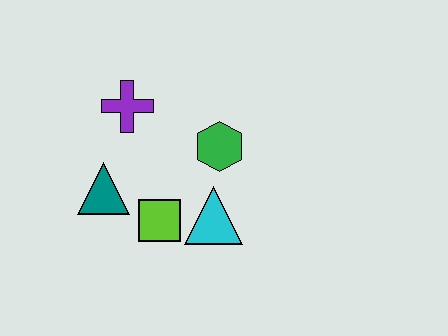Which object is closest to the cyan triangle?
The lime square is closest to the cyan triangle.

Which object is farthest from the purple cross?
The cyan triangle is farthest from the purple cross.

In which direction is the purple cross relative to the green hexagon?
The purple cross is to the left of the green hexagon.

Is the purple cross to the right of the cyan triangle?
No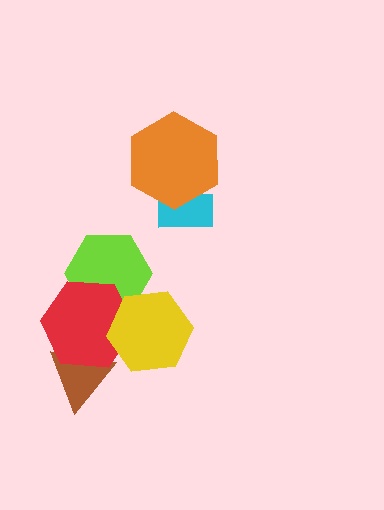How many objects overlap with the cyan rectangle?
1 object overlaps with the cyan rectangle.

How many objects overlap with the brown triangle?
1 object overlaps with the brown triangle.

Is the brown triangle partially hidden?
Yes, it is partially covered by another shape.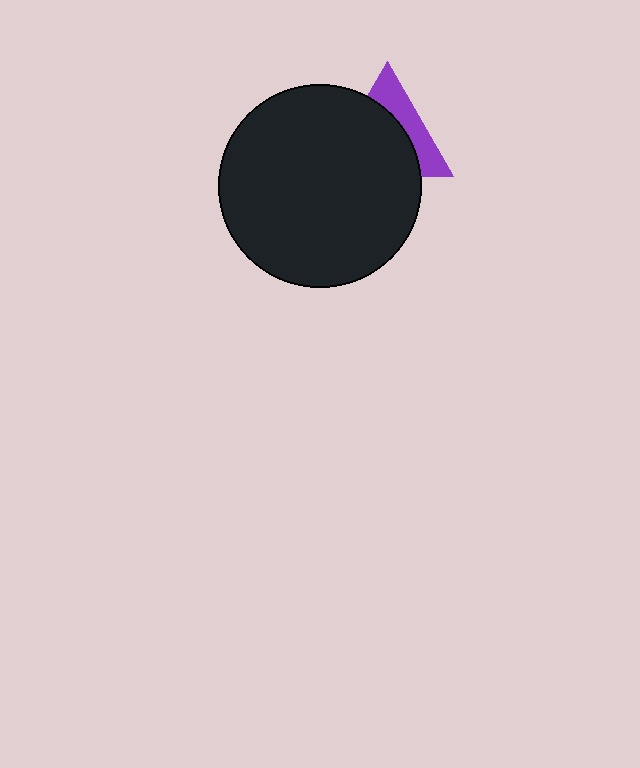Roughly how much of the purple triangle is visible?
A small part of it is visible (roughly 36%).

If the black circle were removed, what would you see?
You would see the complete purple triangle.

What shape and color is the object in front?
The object in front is a black circle.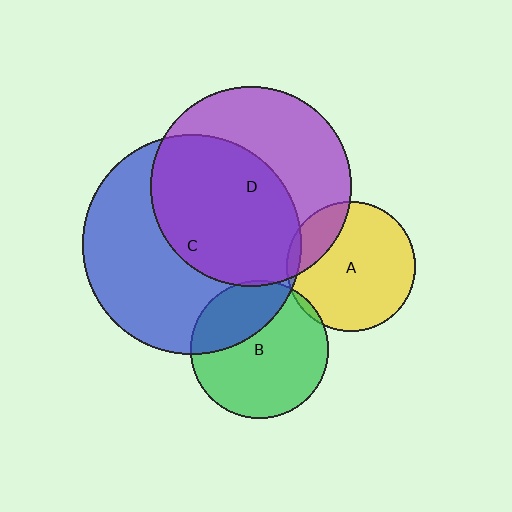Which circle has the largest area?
Circle C (blue).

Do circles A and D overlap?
Yes.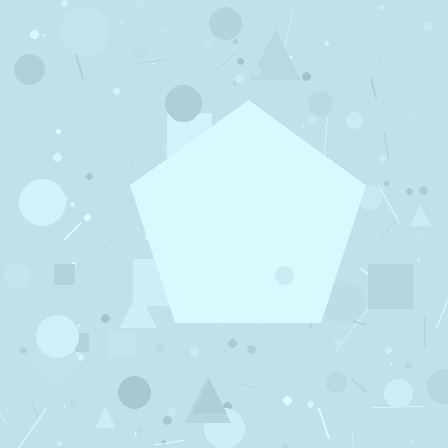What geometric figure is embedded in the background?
A pentagon is embedded in the background.